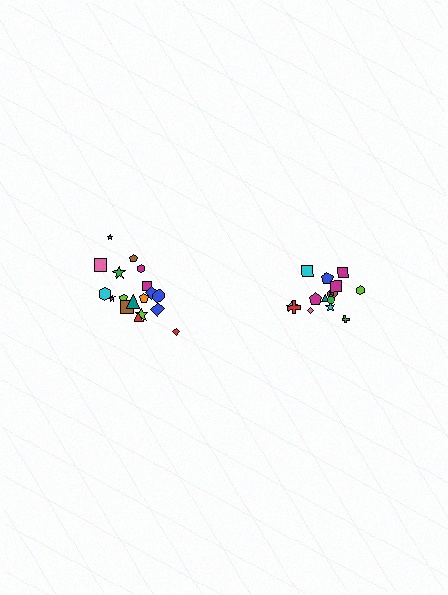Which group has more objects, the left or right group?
The left group.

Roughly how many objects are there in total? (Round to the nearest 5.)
Roughly 35 objects in total.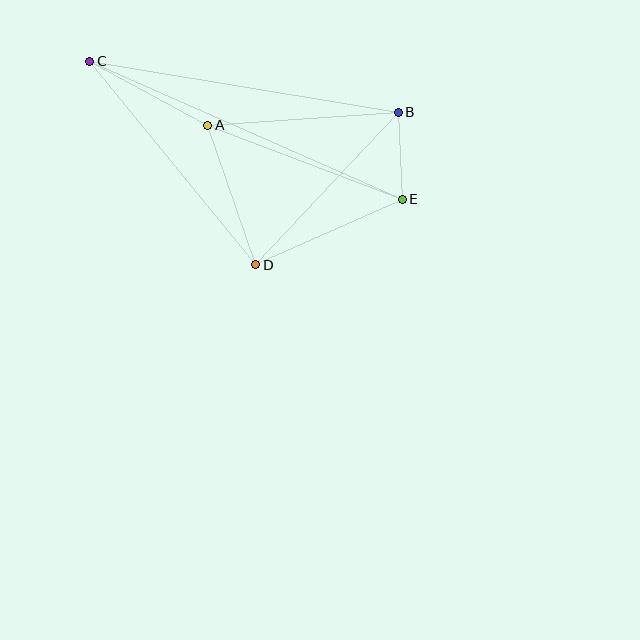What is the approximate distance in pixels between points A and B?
The distance between A and B is approximately 191 pixels.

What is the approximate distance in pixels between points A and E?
The distance between A and E is approximately 208 pixels.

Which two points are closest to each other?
Points B and E are closest to each other.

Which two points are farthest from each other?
Points C and E are farthest from each other.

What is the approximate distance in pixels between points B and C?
The distance between B and C is approximately 312 pixels.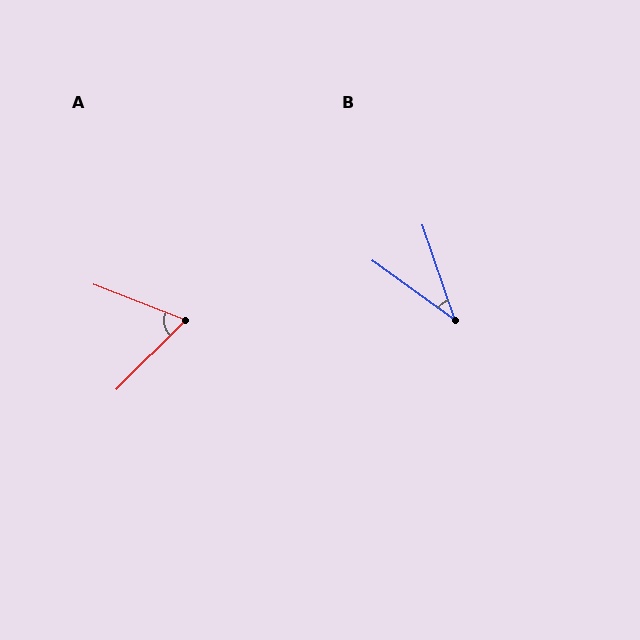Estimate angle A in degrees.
Approximately 66 degrees.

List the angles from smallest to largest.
B (35°), A (66°).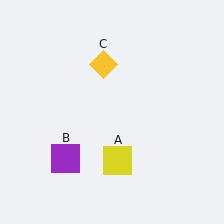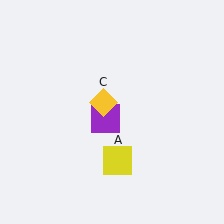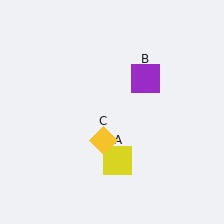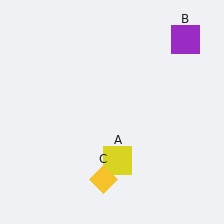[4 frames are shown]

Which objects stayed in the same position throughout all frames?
Yellow square (object A) remained stationary.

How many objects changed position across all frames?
2 objects changed position: purple square (object B), yellow diamond (object C).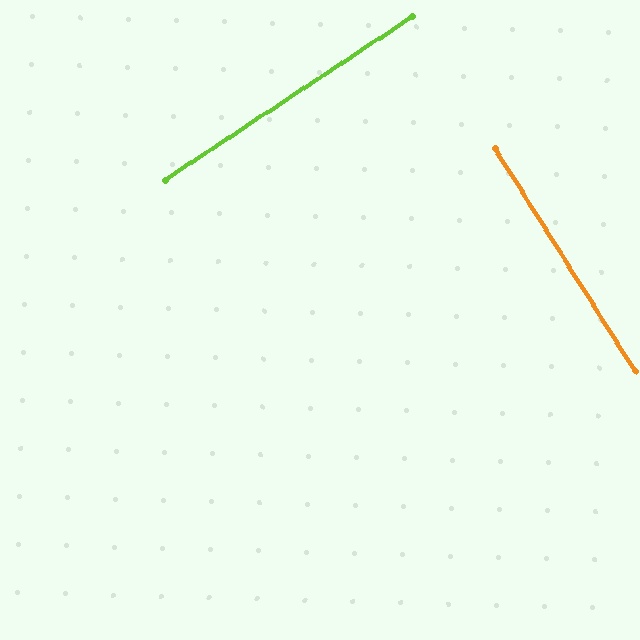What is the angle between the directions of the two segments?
Approximately 89 degrees.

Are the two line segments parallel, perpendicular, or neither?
Perpendicular — they meet at approximately 89°.